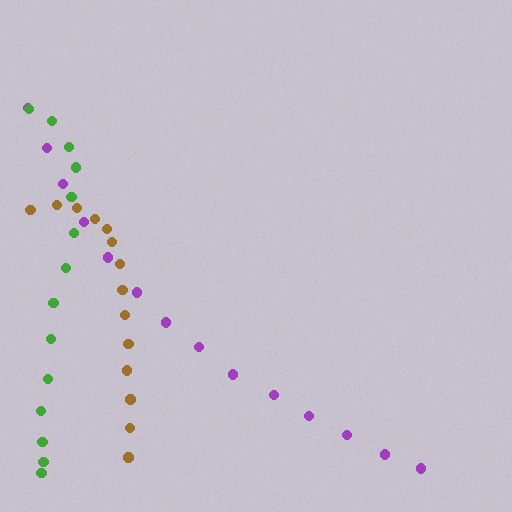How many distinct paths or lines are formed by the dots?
There are 3 distinct paths.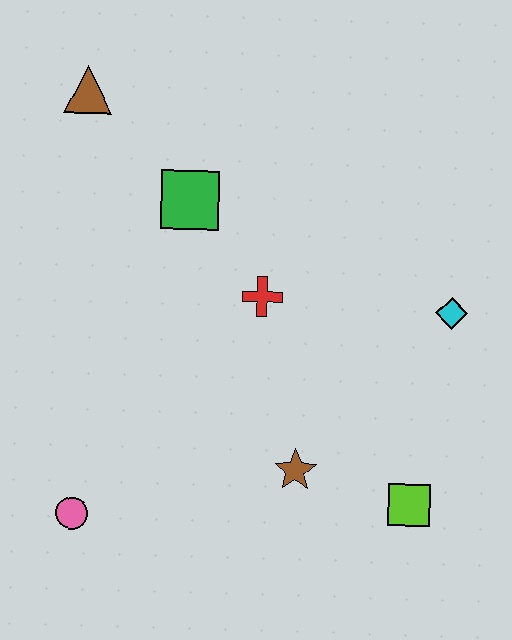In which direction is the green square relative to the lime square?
The green square is above the lime square.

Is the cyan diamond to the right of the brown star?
Yes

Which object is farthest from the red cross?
The pink circle is farthest from the red cross.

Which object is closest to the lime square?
The brown star is closest to the lime square.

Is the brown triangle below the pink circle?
No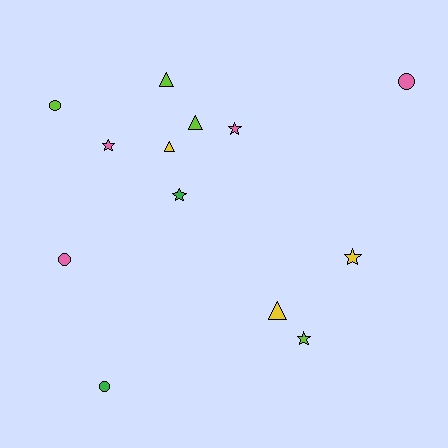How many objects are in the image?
There are 13 objects.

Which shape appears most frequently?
Star, with 5 objects.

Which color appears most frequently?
Pink, with 4 objects.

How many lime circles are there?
There is 1 lime circle.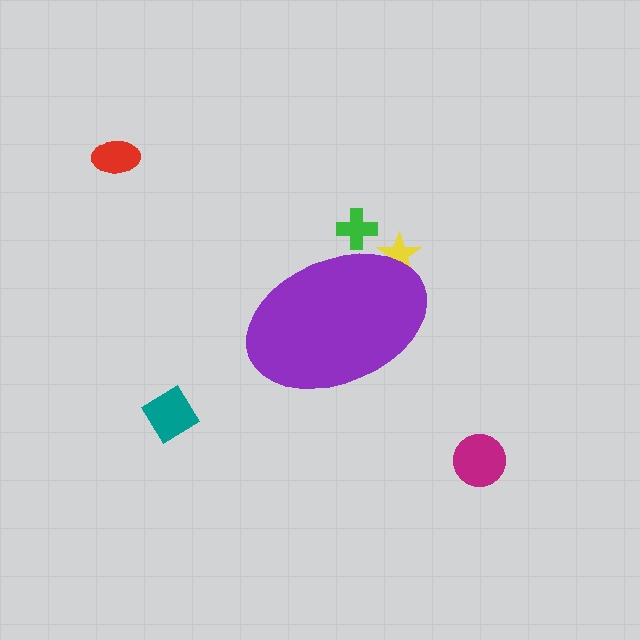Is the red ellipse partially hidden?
No, the red ellipse is fully visible.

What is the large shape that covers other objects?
A purple ellipse.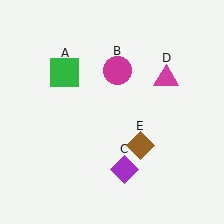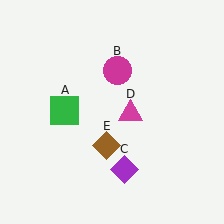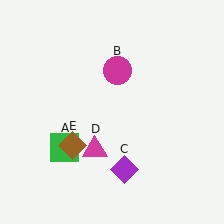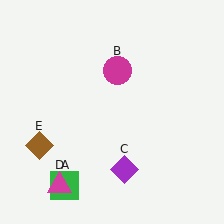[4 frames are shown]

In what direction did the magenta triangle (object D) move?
The magenta triangle (object D) moved down and to the left.